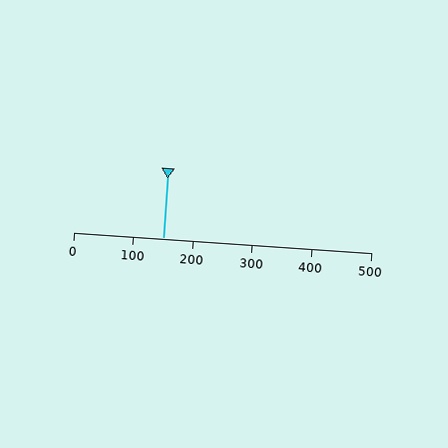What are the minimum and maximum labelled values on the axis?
The axis runs from 0 to 500.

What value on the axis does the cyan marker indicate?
The marker indicates approximately 150.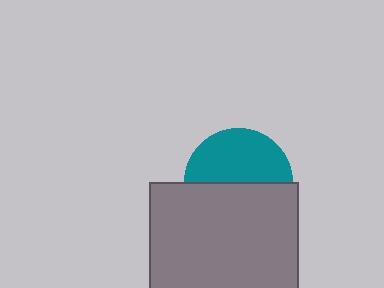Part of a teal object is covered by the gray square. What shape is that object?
It is a circle.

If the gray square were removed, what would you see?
You would see the complete teal circle.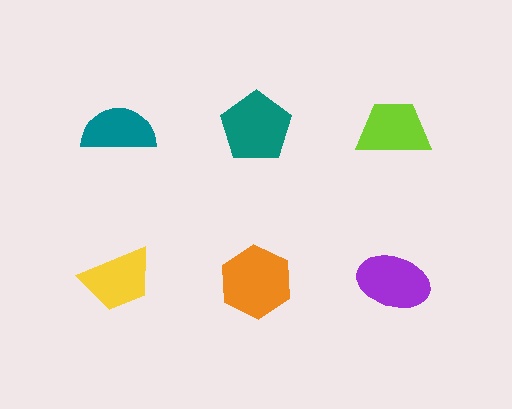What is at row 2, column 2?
An orange hexagon.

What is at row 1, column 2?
A teal pentagon.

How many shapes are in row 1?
3 shapes.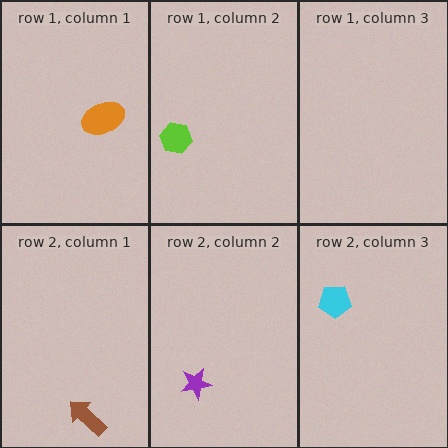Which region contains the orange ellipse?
The row 1, column 1 region.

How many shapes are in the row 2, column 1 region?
1.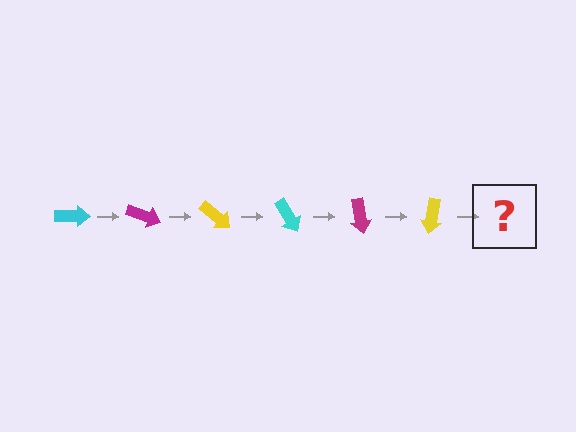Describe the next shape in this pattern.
It should be a cyan arrow, rotated 120 degrees from the start.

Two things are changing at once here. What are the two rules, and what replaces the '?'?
The two rules are that it rotates 20 degrees each step and the color cycles through cyan, magenta, and yellow. The '?' should be a cyan arrow, rotated 120 degrees from the start.